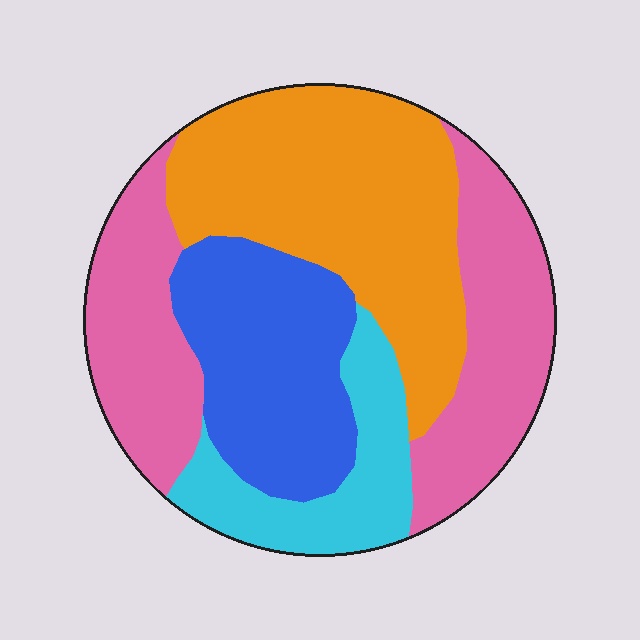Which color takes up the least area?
Cyan, at roughly 15%.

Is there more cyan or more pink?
Pink.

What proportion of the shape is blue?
Blue covers roughly 20% of the shape.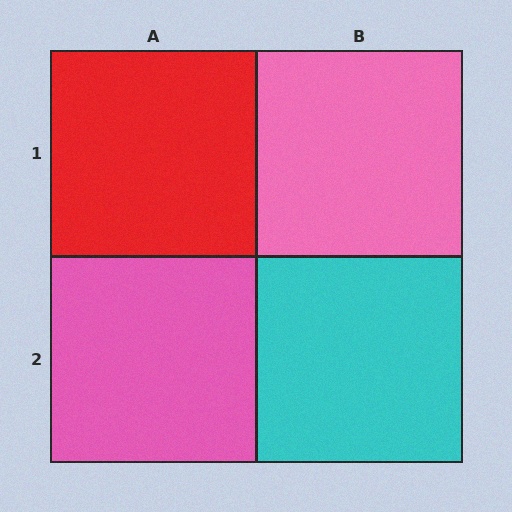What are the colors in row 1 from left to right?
Red, pink.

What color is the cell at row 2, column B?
Cyan.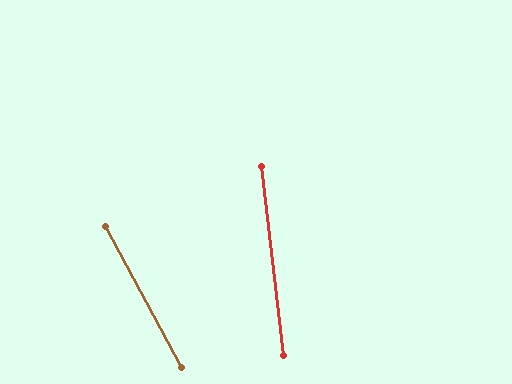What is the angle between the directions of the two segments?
Approximately 22 degrees.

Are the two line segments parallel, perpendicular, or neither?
Neither parallel nor perpendicular — they differ by about 22°.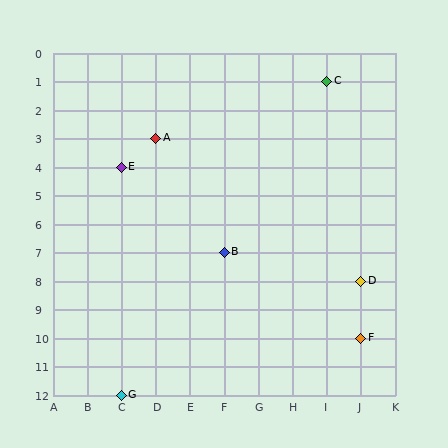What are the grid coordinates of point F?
Point F is at grid coordinates (J, 10).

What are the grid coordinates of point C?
Point C is at grid coordinates (I, 1).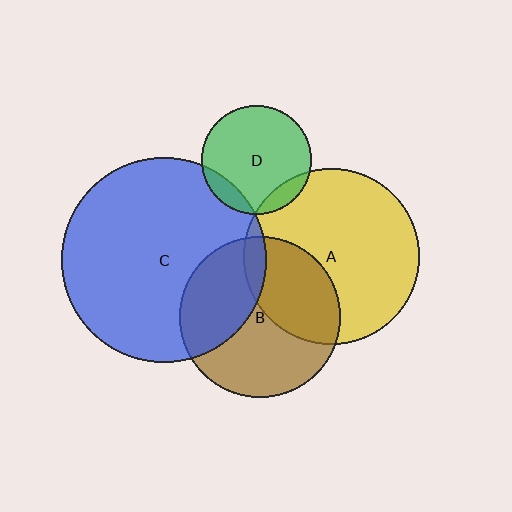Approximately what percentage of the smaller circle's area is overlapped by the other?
Approximately 10%.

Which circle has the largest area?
Circle C (blue).